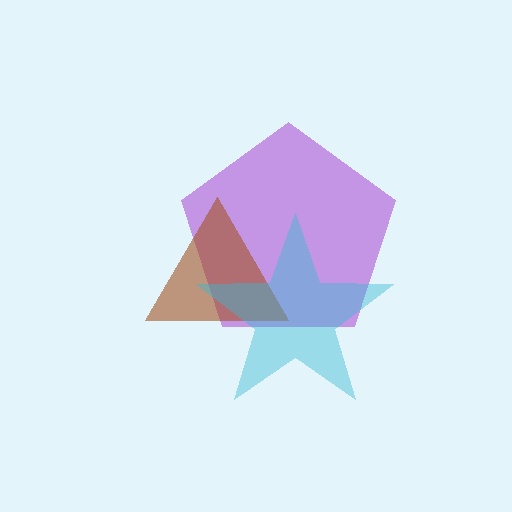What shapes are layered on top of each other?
The layered shapes are: a purple pentagon, a brown triangle, a cyan star.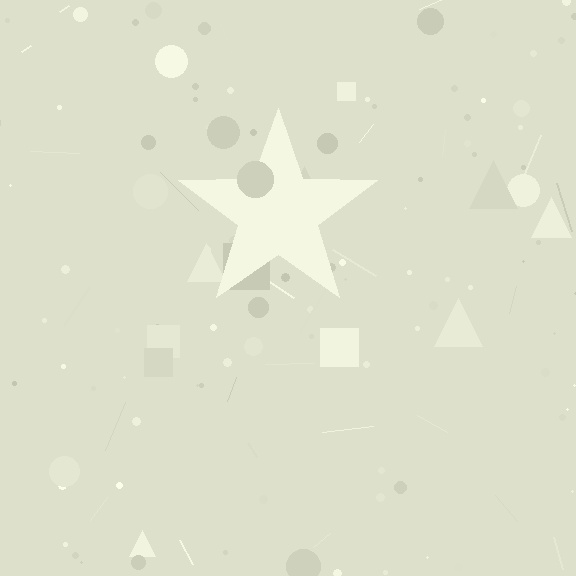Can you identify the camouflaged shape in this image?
The camouflaged shape is a star.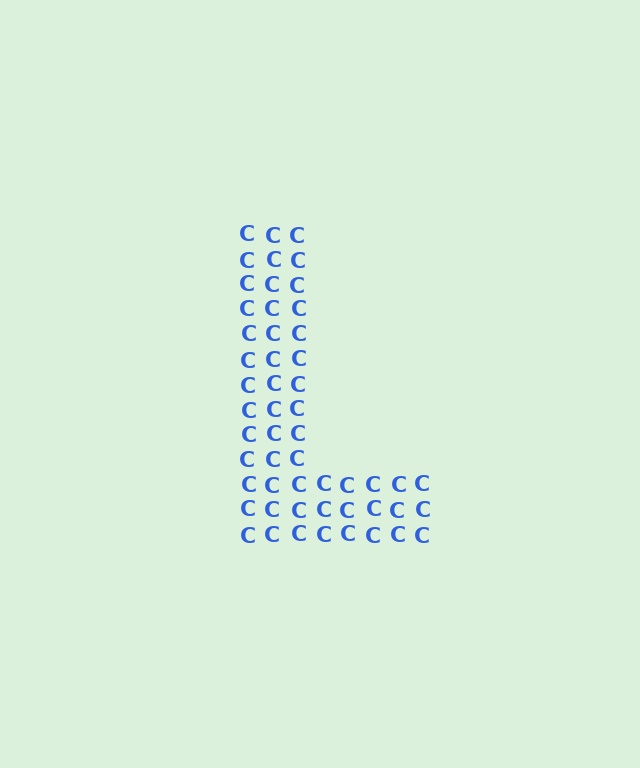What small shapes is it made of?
It is made of small letter C's.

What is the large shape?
The large shape is the letter L.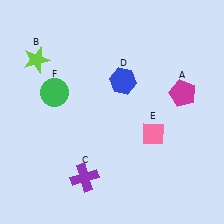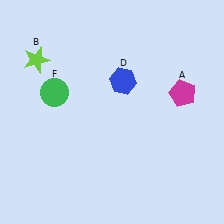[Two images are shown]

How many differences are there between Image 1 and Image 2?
There are 2 differences between the two images.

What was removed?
The pink diamond (E), the purple cross (C) were removed in Image 2.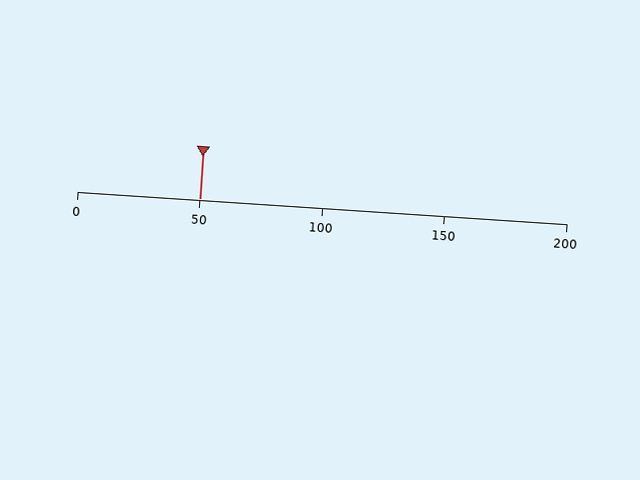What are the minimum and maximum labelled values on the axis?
The axis runs from 0 to 200.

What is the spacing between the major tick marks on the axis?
The major ticks are spaced 50 apart.